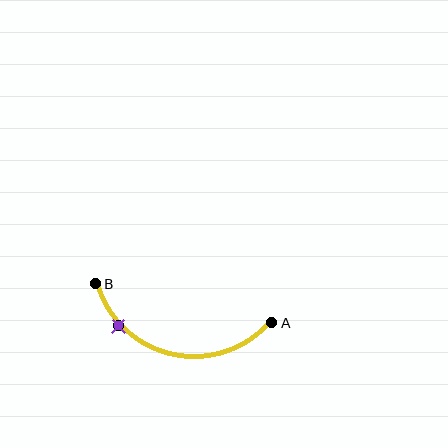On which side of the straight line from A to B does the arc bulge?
The arc bulges below the straight line connecting A and B.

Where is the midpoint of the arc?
The arc midpoint is the point on the curve farthest from the straight line joining A and B. It sits below that line.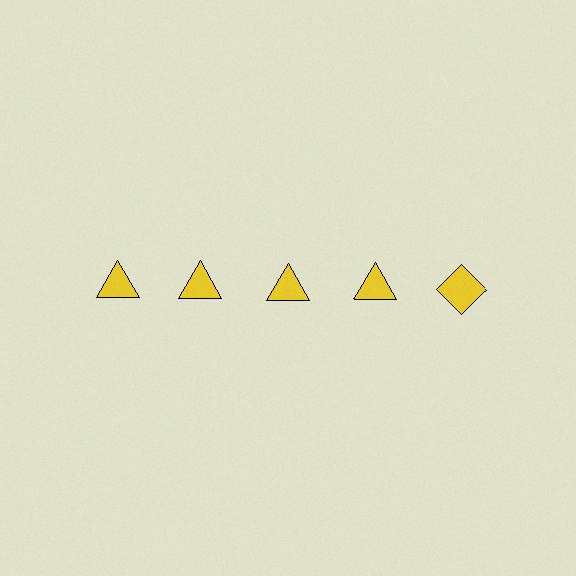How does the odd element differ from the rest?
It has a different shape: diamond instead of triangle.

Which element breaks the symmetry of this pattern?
The yellow diamond in the top row, rightmost column breaks the symmetry. All other shapes are yellow triangles.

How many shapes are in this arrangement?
There are 5 shapes arranged in a grid pattern.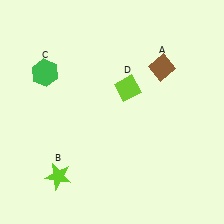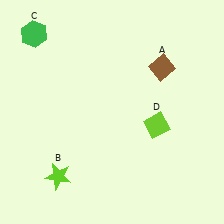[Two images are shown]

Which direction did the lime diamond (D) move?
The lime diamond (D) moved down.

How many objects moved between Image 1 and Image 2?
2 objects moved between the two images.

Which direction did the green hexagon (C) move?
The green hexagon (C) moved up.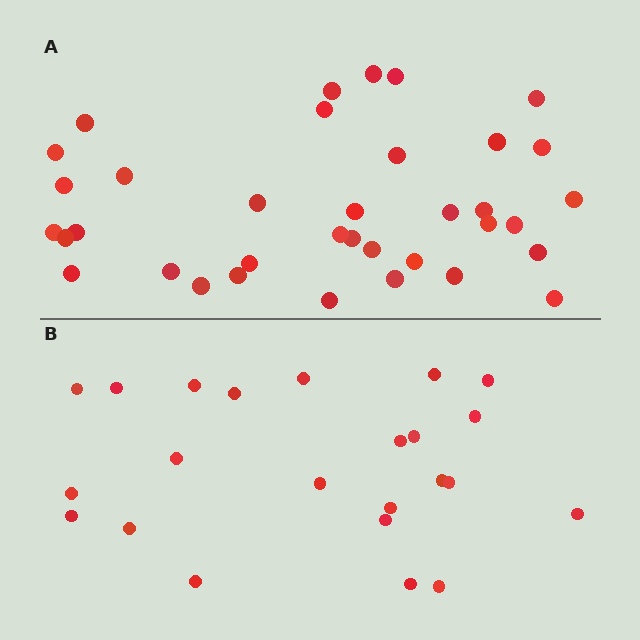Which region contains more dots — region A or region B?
Region A (the top region) has more dots.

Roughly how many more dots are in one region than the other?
Region A has approximately 15 more dots than region B.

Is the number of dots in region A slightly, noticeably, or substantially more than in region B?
Region A has substantially more. The ratio is roughly 1.6 to 1.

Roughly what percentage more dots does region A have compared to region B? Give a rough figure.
About 55% more.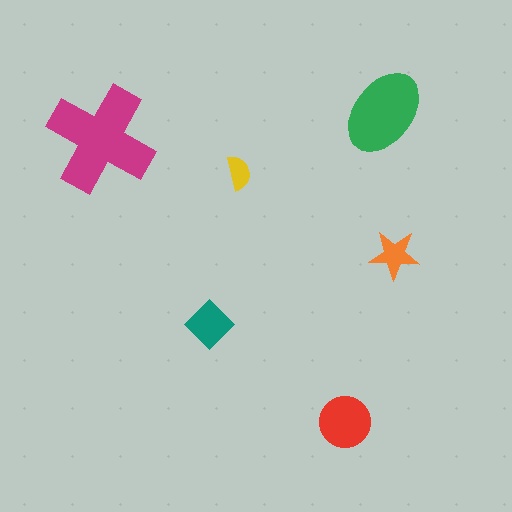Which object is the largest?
The magenta cross.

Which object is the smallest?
The yellow semicircle.